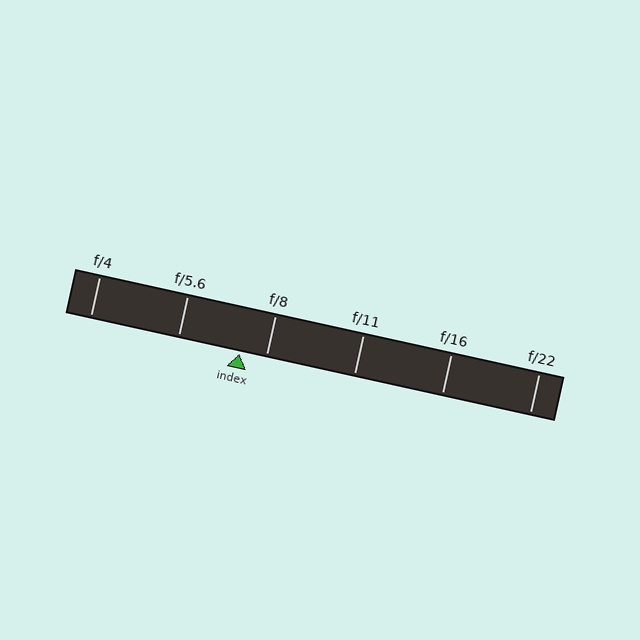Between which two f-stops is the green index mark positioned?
The index mark is between f/5.6 and f/8.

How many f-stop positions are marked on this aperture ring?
There are 6 f-stop positions marked.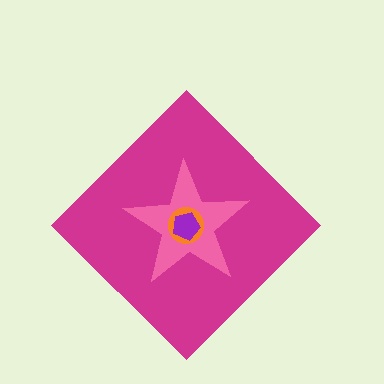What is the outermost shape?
The magenta diamond.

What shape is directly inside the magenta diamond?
The pink star.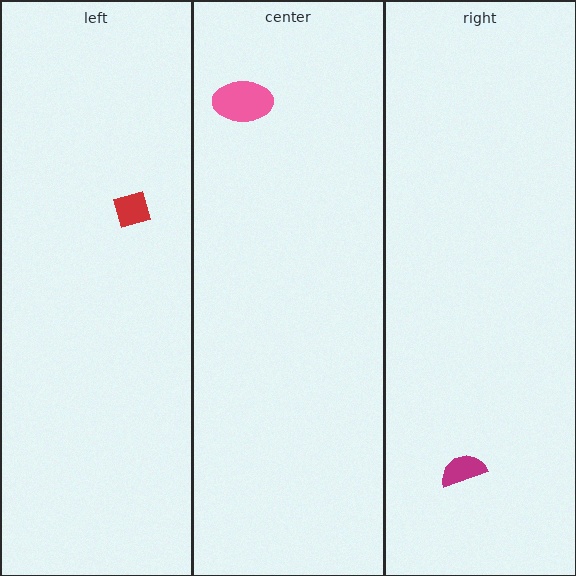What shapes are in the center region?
The pink ellipse.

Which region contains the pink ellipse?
The center region.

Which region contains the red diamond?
The left region.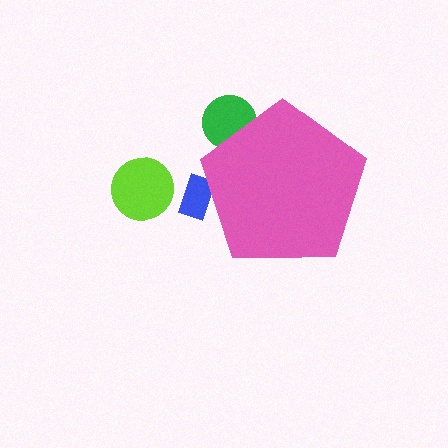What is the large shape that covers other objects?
A pink pentagon.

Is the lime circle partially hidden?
No, the lime circle is fully visible.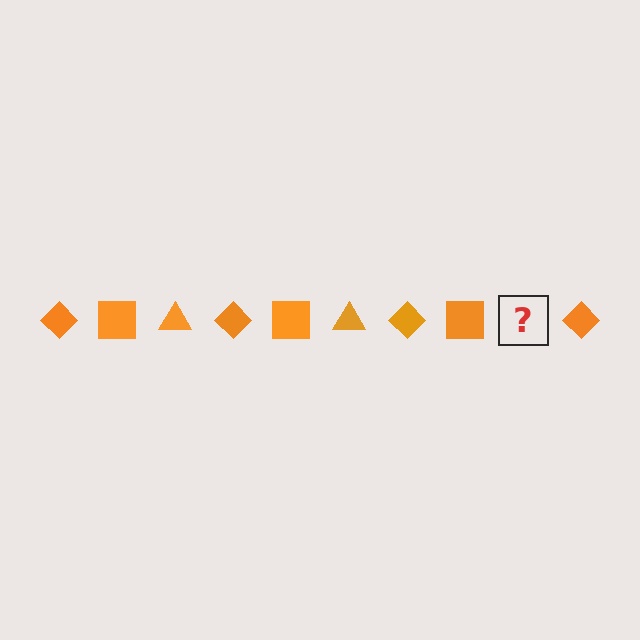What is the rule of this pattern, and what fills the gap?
The rule is that the pattern cycles through diamond, square, triangle shapes in orange. The gap should be filled with an orange triangle.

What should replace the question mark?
The question mark should be replaced with an orange triangle.